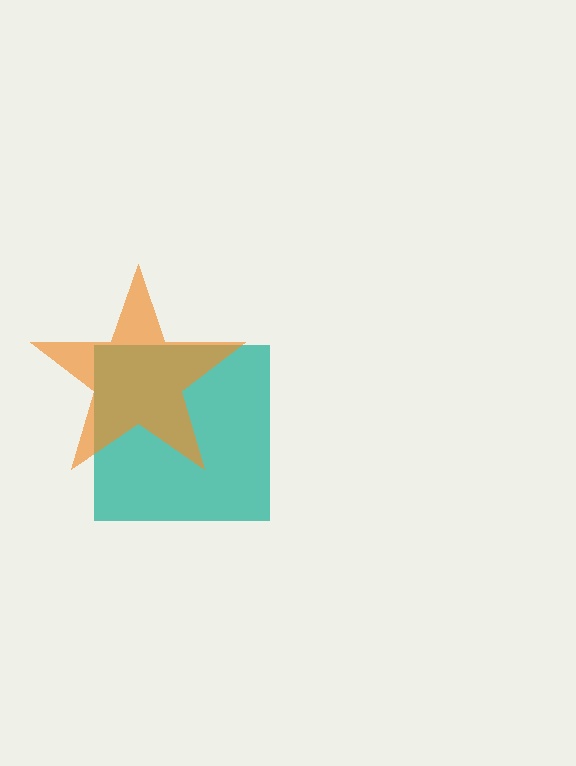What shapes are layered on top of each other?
The layered shapes are: a teal square, an orange star.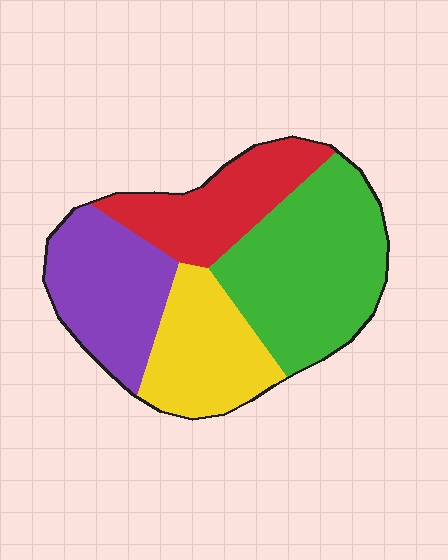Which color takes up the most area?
Green, at roughly 35%.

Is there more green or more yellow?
Green.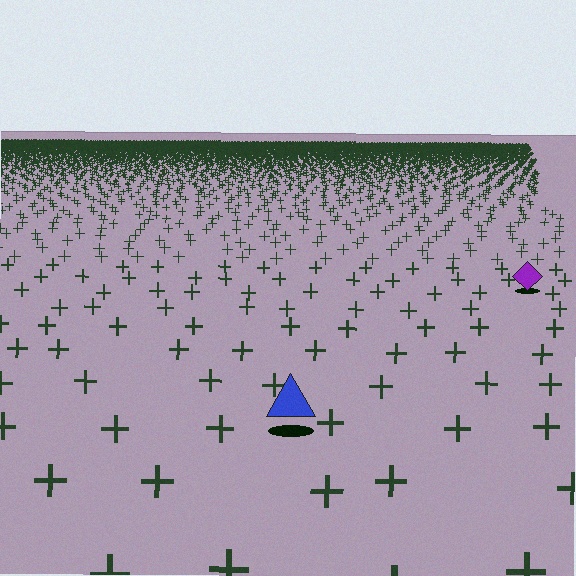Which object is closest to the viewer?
The blue triangle is closest. The texture marks near it are larger and more spread out.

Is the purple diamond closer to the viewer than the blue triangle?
No. The blue triangle is closer — you can tell from the texture gradient: the ground texture is coarser near it.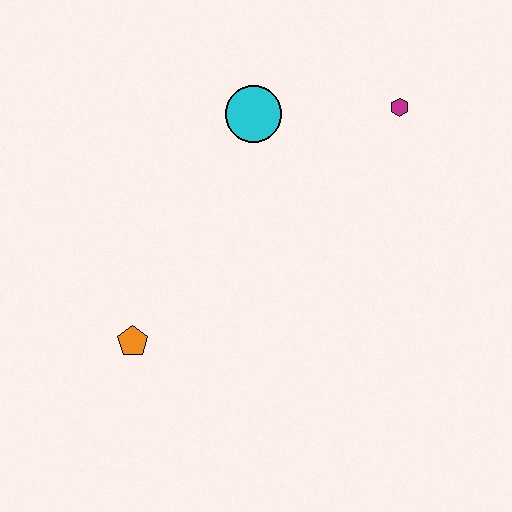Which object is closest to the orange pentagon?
The cyan circle is closest to the orange pentagon.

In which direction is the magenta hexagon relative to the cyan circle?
The magenta hexagon is to the right of the cyan circle.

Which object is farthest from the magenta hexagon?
The orange pentagon is farthest from the magenta hexagon.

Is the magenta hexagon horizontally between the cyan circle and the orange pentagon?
No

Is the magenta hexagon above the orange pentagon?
Yes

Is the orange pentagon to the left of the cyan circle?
Yes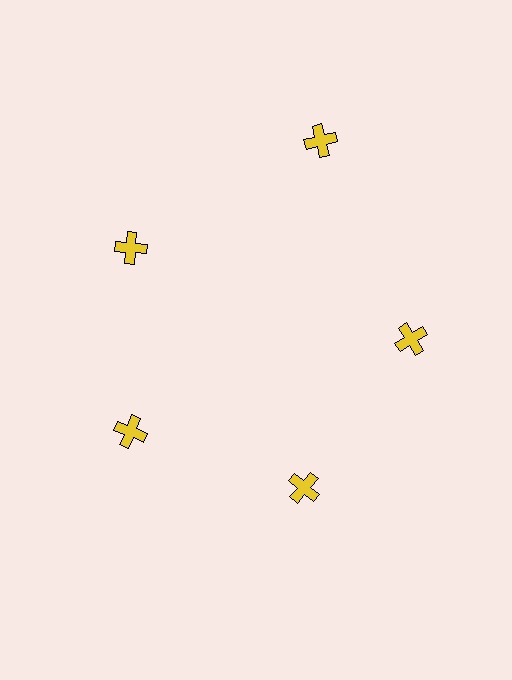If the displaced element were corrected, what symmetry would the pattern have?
It would have 5-fold rotational symmetry — the pattern would map onto itself every 72 degrees.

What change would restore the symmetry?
The symmetry would be restored by moving it inward, back onto the ring so that all 5 crosses sit at equal angles and equal distance from the center.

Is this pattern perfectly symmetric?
No. The 5 yellow crosses are arranged in a ring, but one element near the 1 o'clock position is pushed outward from the center, breaking the 5-fold rotational symmetry.